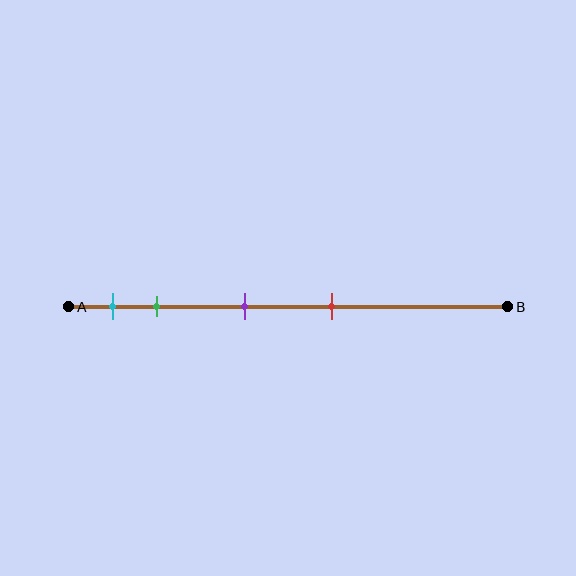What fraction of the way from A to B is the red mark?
The red mark is approximately 60% (0.6) of the way from A to B.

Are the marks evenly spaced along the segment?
No, the marks are not evenly spaced.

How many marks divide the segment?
There are 4 marks dividing the segment.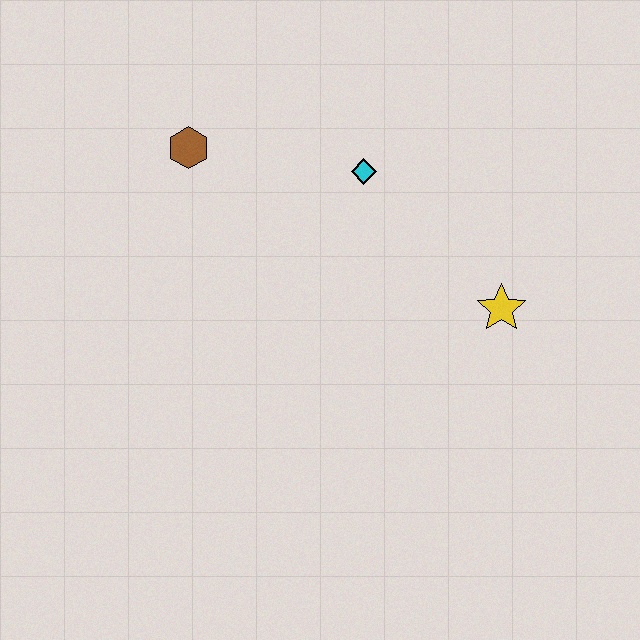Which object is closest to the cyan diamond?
The brown hexagon is closest to the cyan diamond.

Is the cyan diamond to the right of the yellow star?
No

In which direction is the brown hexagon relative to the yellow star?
The brown hexagon is to the left of the yellow star.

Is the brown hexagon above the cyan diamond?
Yes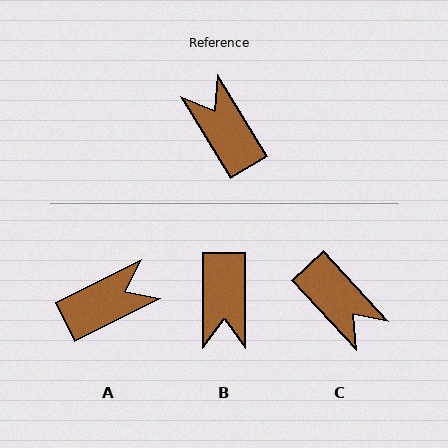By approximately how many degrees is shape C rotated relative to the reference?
Approximately 169 degrees clockwise.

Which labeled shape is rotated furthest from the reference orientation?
C, about 169 degrees away.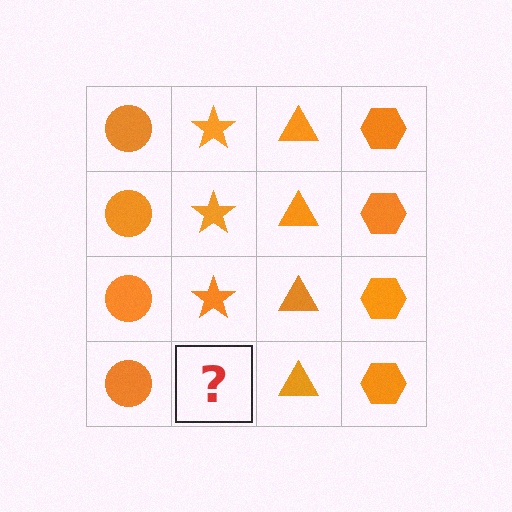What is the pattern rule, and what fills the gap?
The rule is that each column has a consistent shape. The gap should be filled with an orange star.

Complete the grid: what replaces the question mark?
The question mark should be replaced with an orange star.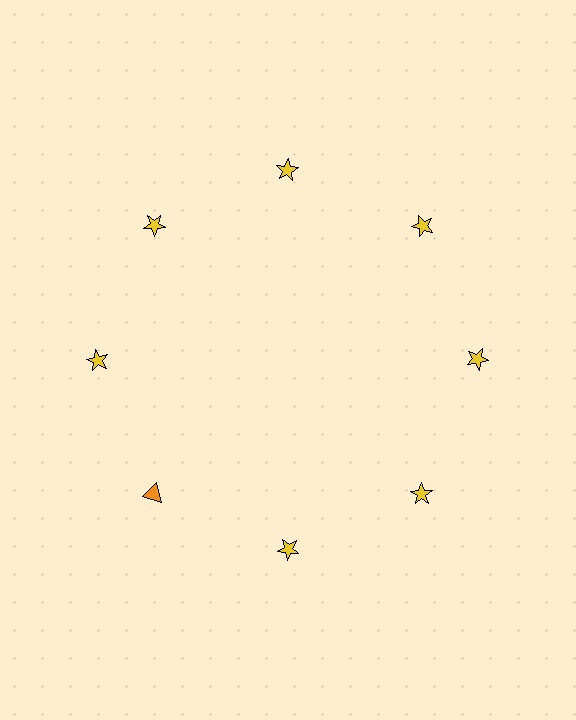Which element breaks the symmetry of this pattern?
The orange triangle at roughly the 8 o'clock position breaks the symmetry. All other shapes are yellow stars.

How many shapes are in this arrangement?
There are 8 shapes arranged in a ring pattern.